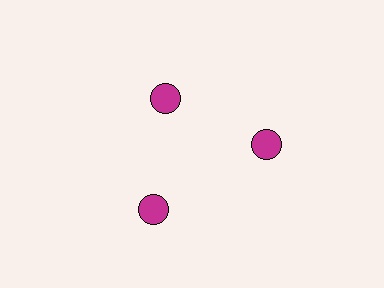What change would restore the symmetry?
The symmetry would be restored by moving it outward, back onto the ring so that all 3 circles sit at equal angles and equal distance from the center.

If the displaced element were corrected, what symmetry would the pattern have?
It would have 3-fold rotational symmetry — the pattern would map onto itself every 120 degrees.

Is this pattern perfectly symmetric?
No. The 3 magenta circles are arranged in a ring, but one element near the 11 o'clock position is pulled inward toward the center, breaking the 3-fold rotational symmetry.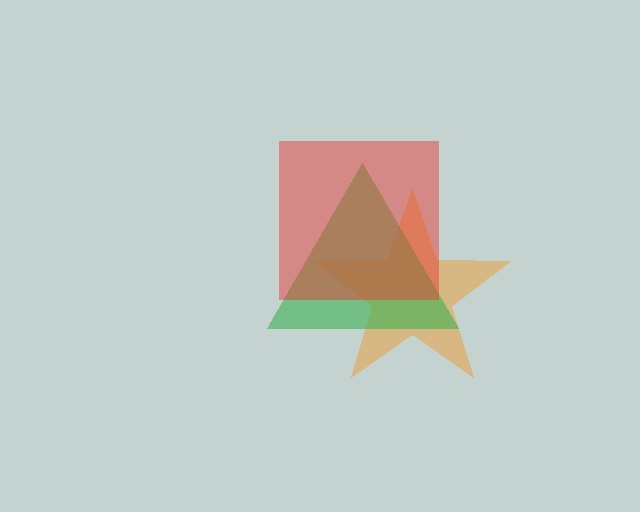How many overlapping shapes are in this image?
There are 3 overlapping shapes in the image.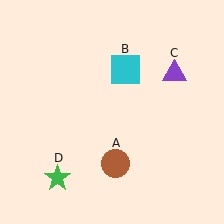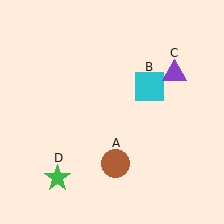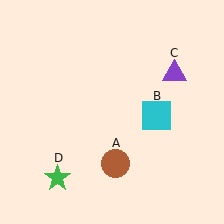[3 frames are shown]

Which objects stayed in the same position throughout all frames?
Brown circle (object A) and purple triangle (object C) and green star (object D) remained stationary.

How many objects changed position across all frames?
1 object changed position: cyan square (object B).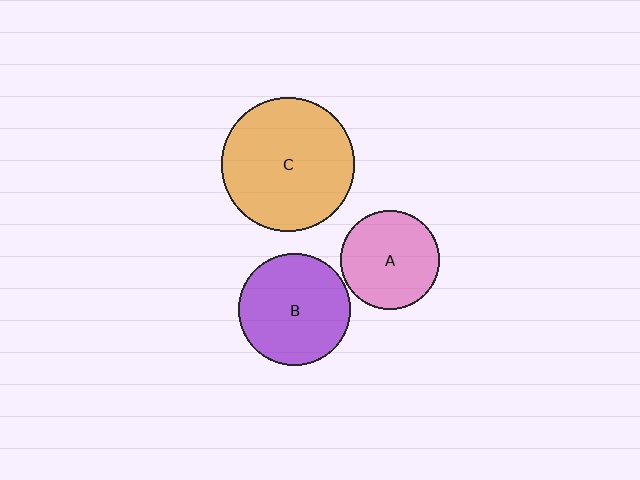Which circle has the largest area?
Circle C (orange).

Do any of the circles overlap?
No, none of the circles overlap.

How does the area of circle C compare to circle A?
Approximately 1.8 times.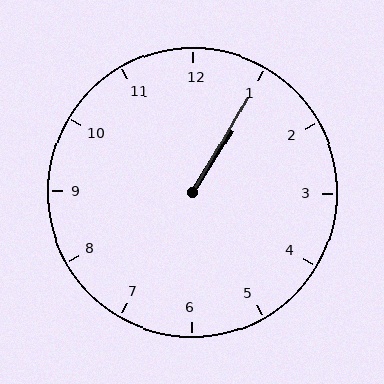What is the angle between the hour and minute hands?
Approximately 2 degrees.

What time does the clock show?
1:05.